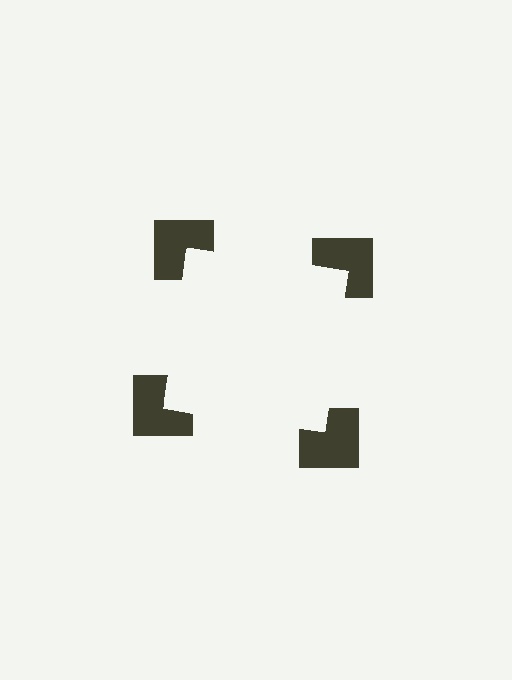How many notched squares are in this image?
There are 4 — one at each vertex of the illusory square.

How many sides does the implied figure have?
4 sides.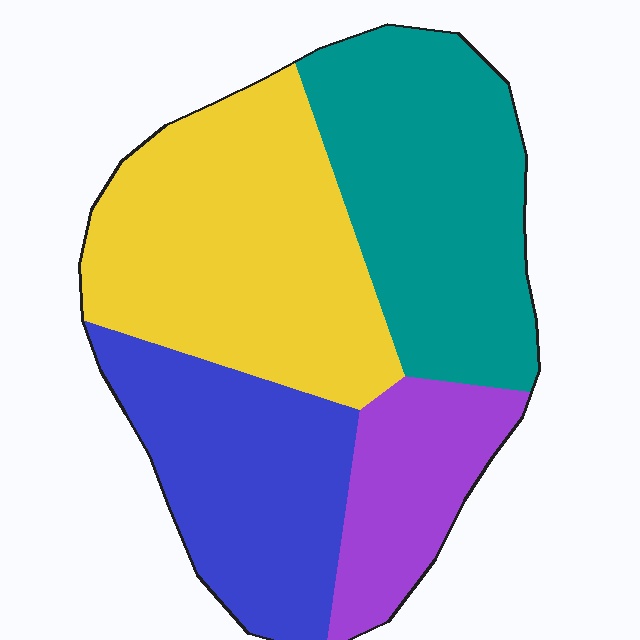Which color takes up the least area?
Purple, at roughly 15%.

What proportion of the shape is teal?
Teal takes up about one third (1/3) of the shape.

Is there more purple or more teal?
Teal.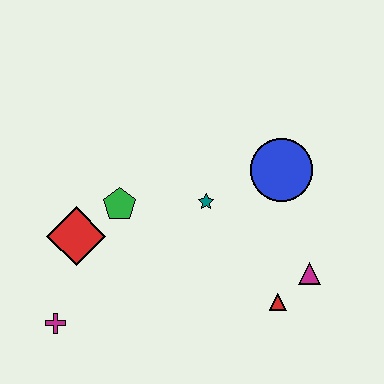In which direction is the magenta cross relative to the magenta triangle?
The magenta cross is to the left of the magenta triangle.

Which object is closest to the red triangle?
The magenta triangle is closest to the red triangle.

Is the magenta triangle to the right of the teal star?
Yes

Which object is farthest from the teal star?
The magenta cross is farthest from the teal star.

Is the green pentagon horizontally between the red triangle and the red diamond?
Yes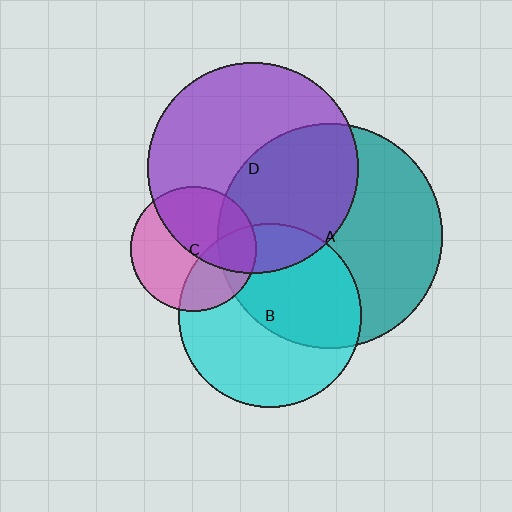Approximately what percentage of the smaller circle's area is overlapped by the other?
Approximately 20%.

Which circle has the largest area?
Circle A (teal).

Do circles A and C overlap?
Yes.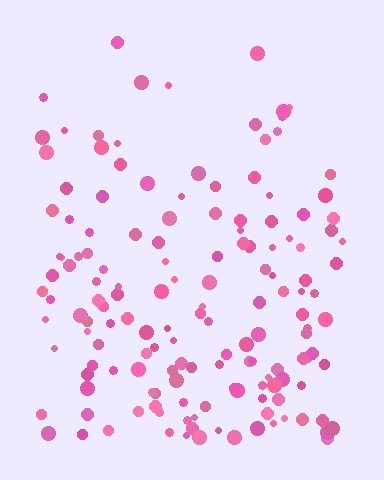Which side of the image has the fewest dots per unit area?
The top.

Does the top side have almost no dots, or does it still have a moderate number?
Still a moderate number, just noticeably fewer than the bottom.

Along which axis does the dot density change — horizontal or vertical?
Vertical.